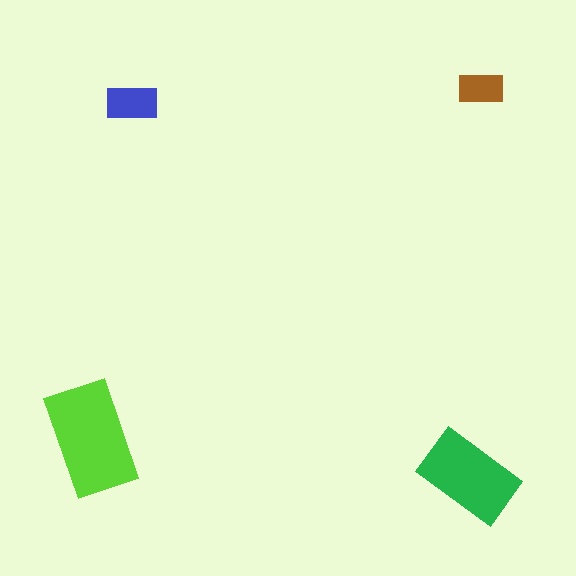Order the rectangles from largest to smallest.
the lime one, the green one, the blue one, the brown one.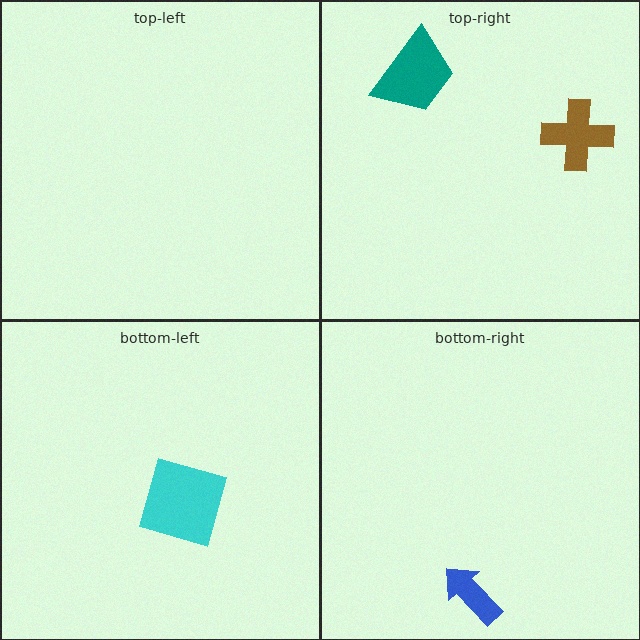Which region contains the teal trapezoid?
The top-right region.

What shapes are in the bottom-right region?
The blue arrow.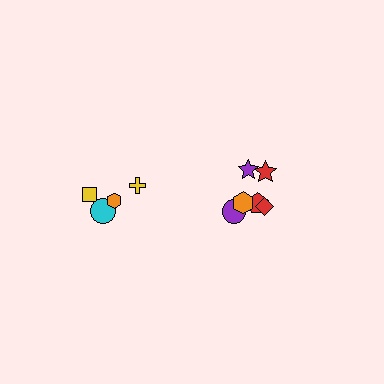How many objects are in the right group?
There are 6 objects.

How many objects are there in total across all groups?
There are 10 objects.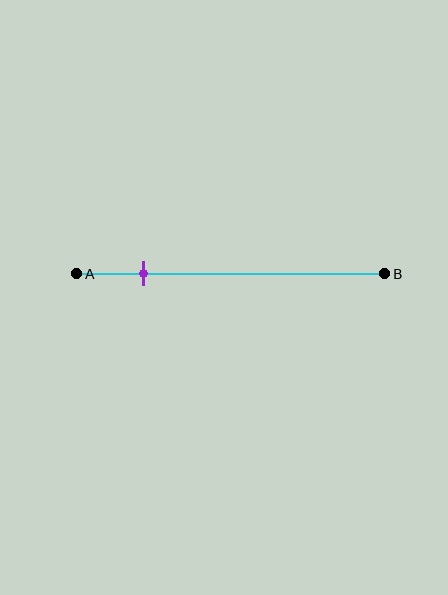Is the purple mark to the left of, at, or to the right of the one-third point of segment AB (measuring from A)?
The purple mark is to the left of the one-third point of segment AB.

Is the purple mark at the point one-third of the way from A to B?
No, the mark is at about 20% from A, not at the 33% one-third point.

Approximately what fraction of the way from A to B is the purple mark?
The purple mark is approximately 20% of the way from A to B.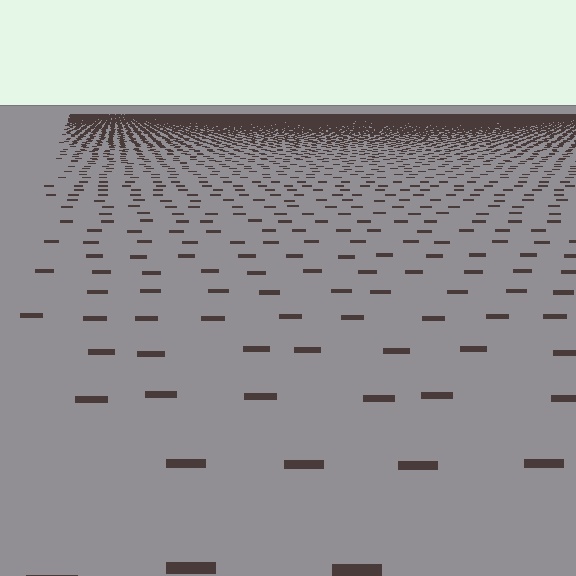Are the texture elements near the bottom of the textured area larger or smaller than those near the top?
Larger. Near the bottom, elements are closer to the viewer and appear at a bigger on-screen size.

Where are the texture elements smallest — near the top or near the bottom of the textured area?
Near the top.